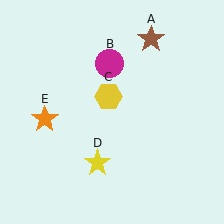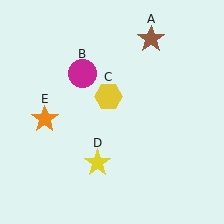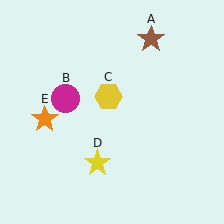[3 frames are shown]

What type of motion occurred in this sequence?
The magenta circle (object B) rotated counterclockwise around the center of the scene.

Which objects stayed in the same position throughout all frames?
Brown star (object A) and yellow hexagon (object C) and yellow star (object D) and orange star (object E) remained stationary.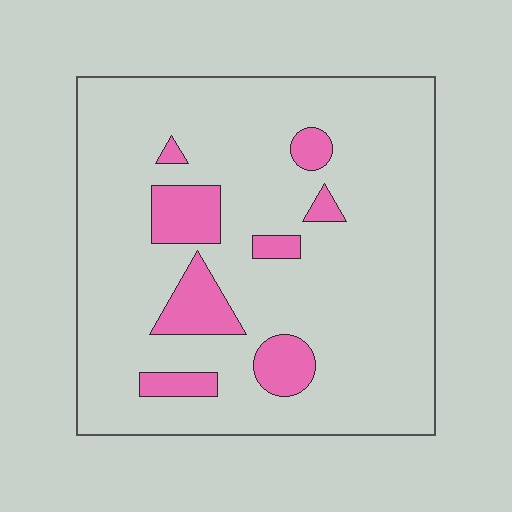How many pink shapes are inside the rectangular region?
8.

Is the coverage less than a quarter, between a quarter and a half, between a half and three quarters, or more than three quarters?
Less than a quarter.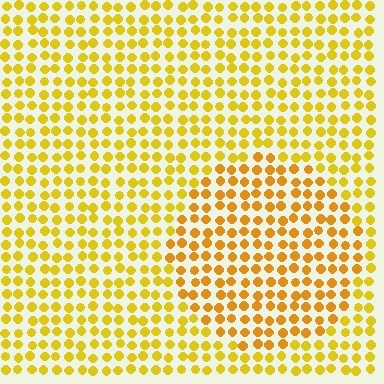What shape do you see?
I see a circle.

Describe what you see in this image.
The image is filled with small yellow elements in a uniform arrangement. A circle-shaped region is visible where the elements are tinted to a slightly different hue, forming a subtle color boundary.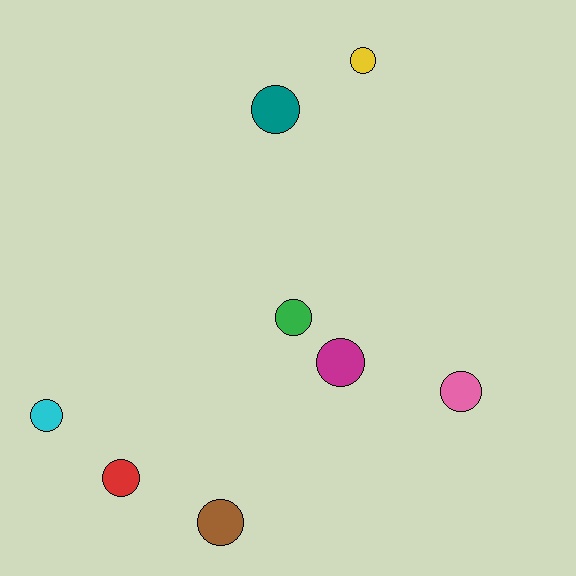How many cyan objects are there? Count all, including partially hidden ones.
There is 1 cyan object.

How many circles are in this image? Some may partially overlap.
There are 8 circles.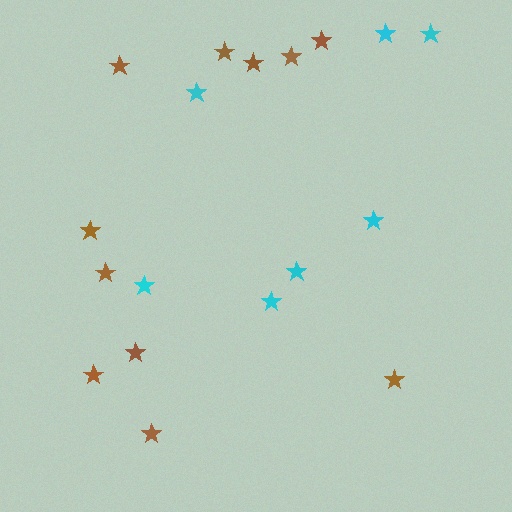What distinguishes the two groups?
There are 2 groups: one group of brown stars (11) and one group of cyan stars (7).